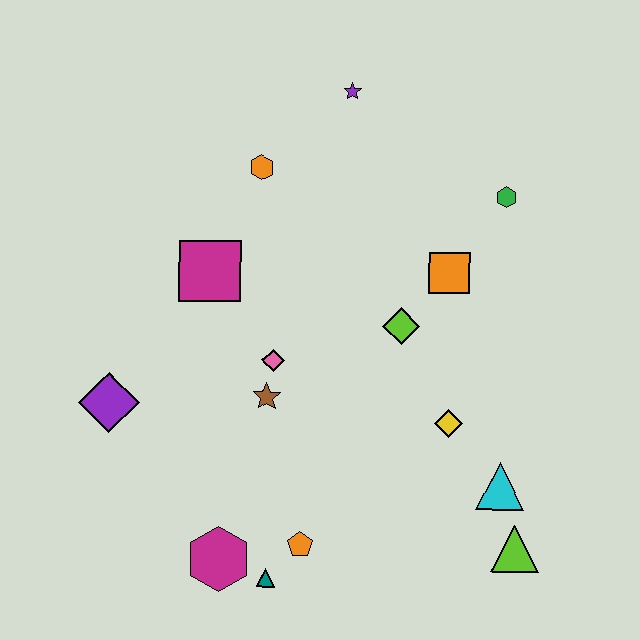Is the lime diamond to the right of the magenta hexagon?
Yes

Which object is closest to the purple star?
The orange hexagon is closest to the purple star.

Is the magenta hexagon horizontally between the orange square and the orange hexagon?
No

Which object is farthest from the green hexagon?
The magenta hexagon is farthest from the green hexagon.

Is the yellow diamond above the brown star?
No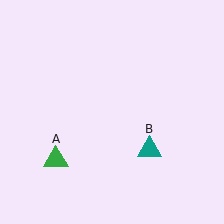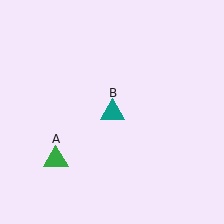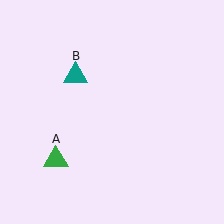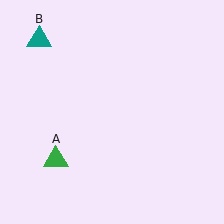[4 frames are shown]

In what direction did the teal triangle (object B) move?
The teal triangle (object B) moved up and to the left.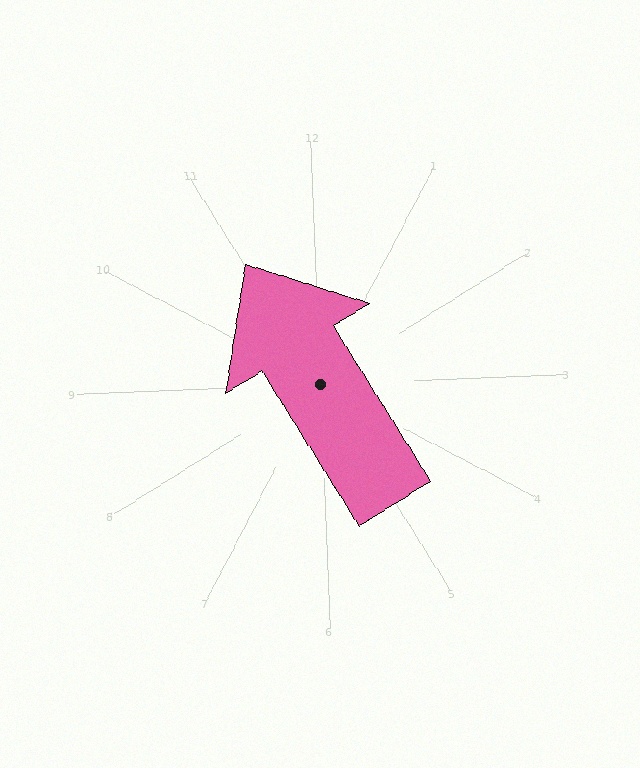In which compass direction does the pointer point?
Northwest.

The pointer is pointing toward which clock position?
Roughly 11 o'clock.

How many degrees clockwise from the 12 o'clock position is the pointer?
Approximately 330 degrees.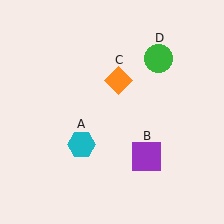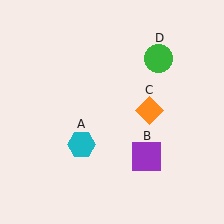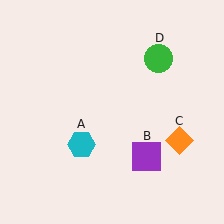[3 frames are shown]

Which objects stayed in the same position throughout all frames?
Cyan hexagon (object A) and purple square (object B) and green circle (object D) remained stationary.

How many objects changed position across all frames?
1 object changed position: orange diamond (object C).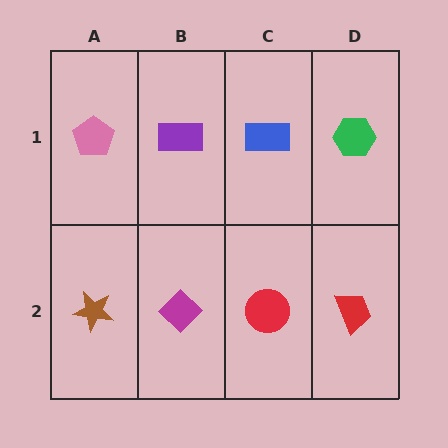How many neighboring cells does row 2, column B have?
3.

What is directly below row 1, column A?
A brown star.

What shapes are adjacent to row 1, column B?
A magenta diamond (row 2, column B), a pink pentagon (row 1, column A), a blue rectangle (row 1, column C).